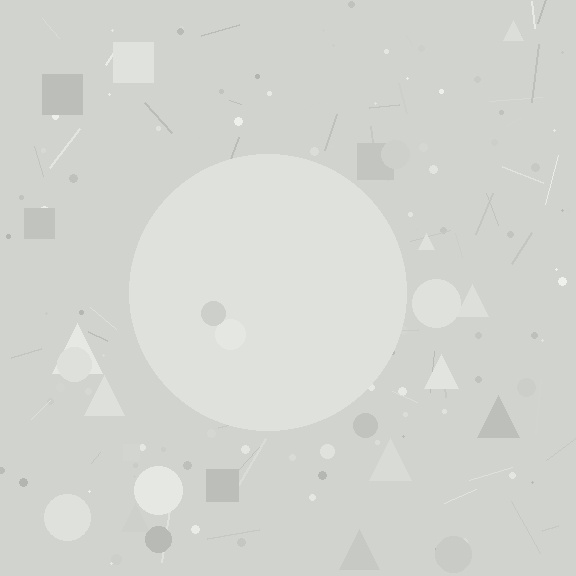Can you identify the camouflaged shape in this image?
The camouflaged shape is a circle.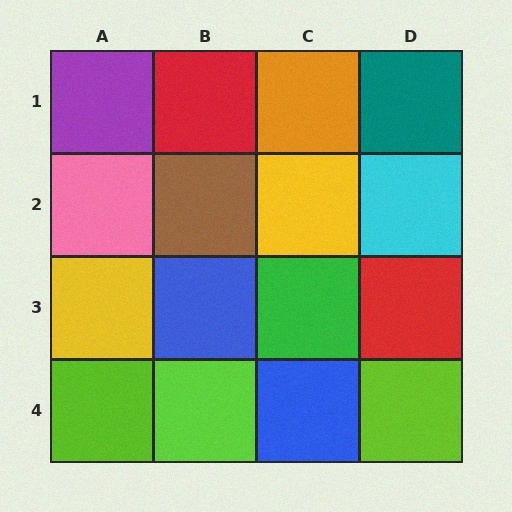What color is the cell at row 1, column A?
Purple.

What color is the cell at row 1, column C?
Orange.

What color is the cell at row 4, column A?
Lime.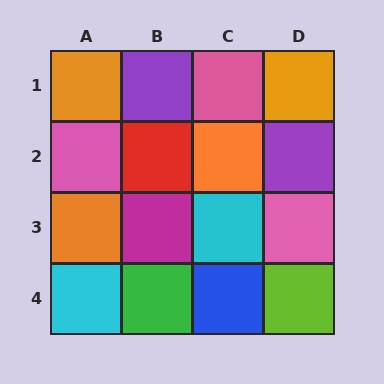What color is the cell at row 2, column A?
Pink.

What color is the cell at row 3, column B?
Magenta.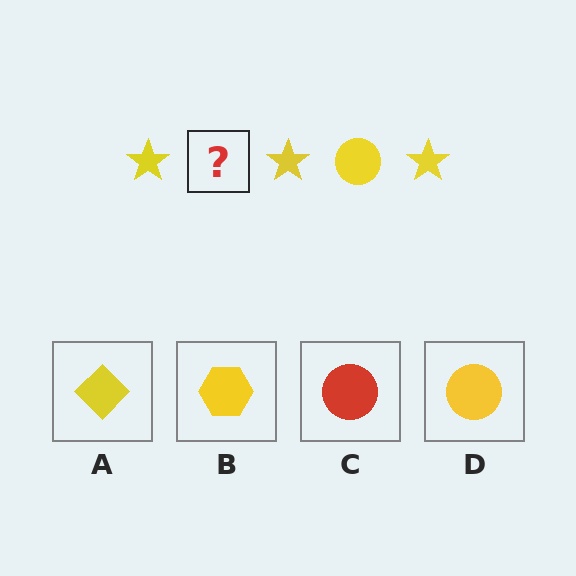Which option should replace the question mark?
Option D.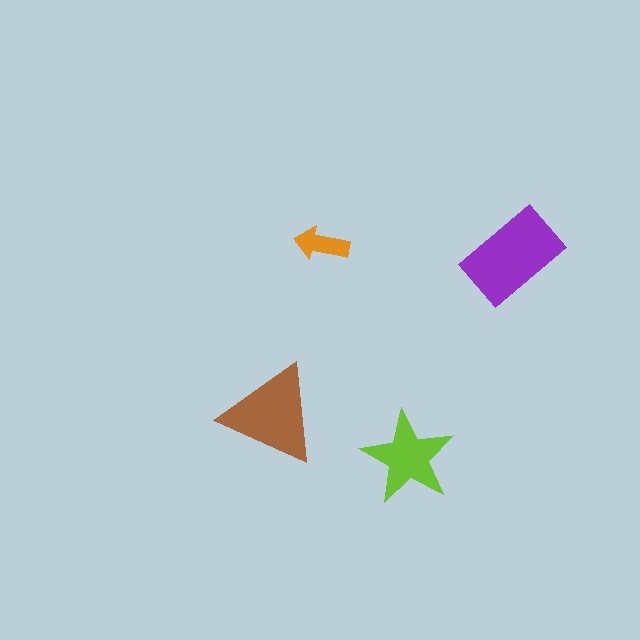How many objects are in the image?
There are 4 objects in the image.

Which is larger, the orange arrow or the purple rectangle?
The purple rectangle.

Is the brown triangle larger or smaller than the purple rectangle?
Smaller.